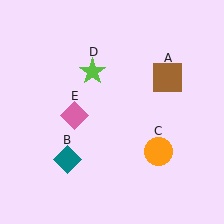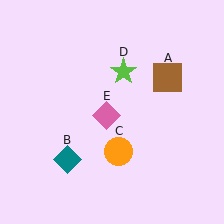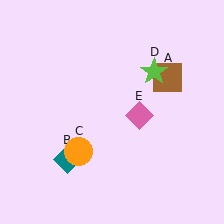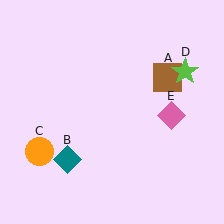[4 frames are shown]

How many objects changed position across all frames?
3 objects changed position: orange circle (object C), lime star (object D), pink diamond (object E).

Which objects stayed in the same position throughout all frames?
Brown square (object A) and teal diamond (object B) remained stationary.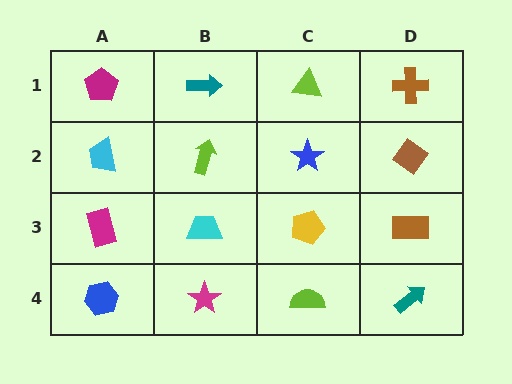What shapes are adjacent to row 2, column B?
A teal arrow (row 1, column B), a cyan trapezoid (row 3, column B), a cyan trapezoid (row 2, column A), a blue star (row 2, column C).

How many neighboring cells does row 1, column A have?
2.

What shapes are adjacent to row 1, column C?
A blue star (row 2, column C), a teal arrow (row 1, column B), a brown cross (row 1, column D).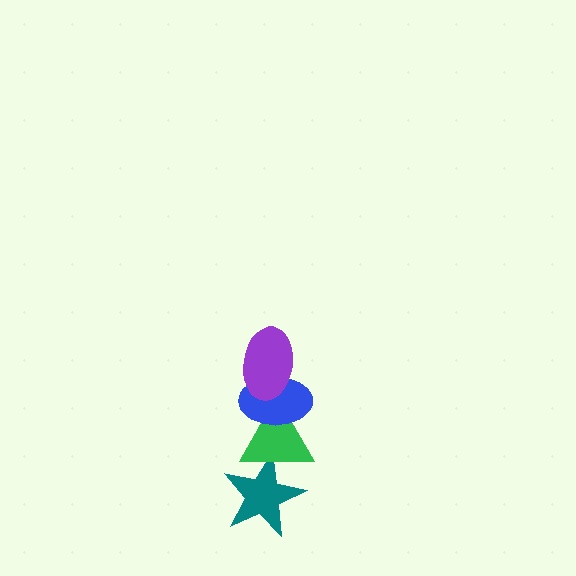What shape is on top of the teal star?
The green triangle is on top of the teal star.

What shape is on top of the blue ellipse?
The purple ellipse is on top of the blue ellipse.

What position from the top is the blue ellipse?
The blue ellipse is 2nd from the top.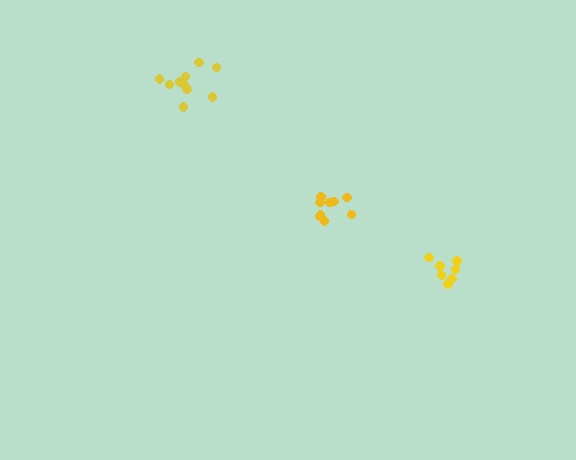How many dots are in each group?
Group 1: 11 dots, Group 2: 9 dots, Group 3: 7 dots (27 total).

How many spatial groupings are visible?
There are 3 spatial groupings.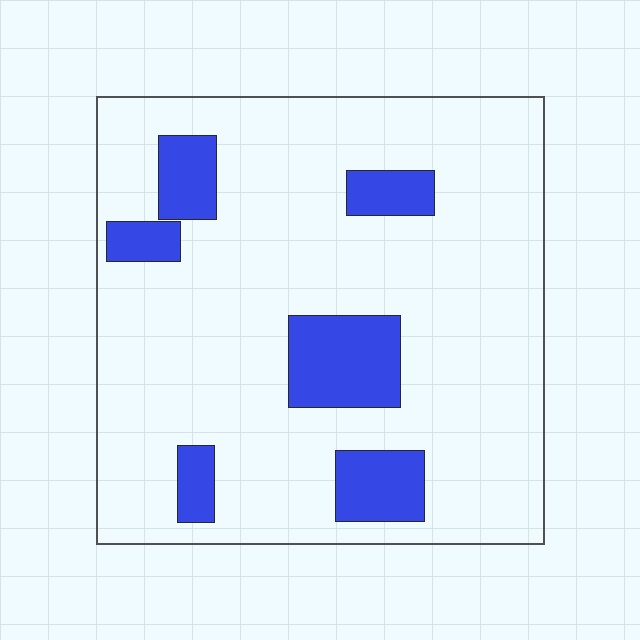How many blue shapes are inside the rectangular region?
6.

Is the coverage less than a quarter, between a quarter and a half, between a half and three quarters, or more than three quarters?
Less than a quarter.